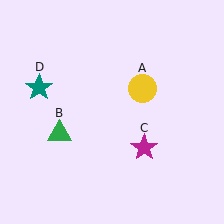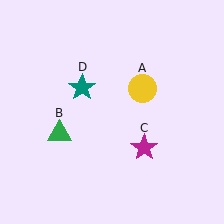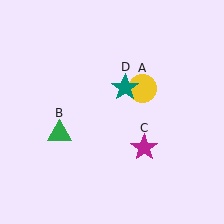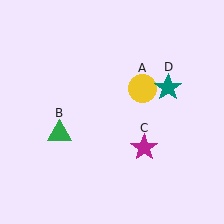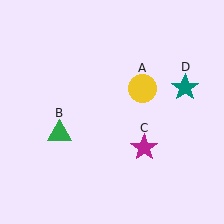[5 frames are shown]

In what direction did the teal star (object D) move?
The teal star (object D) moved right.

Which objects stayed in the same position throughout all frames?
Yellow circle (object A) and green triangle (object B) and magenta star (object C) remained stationary.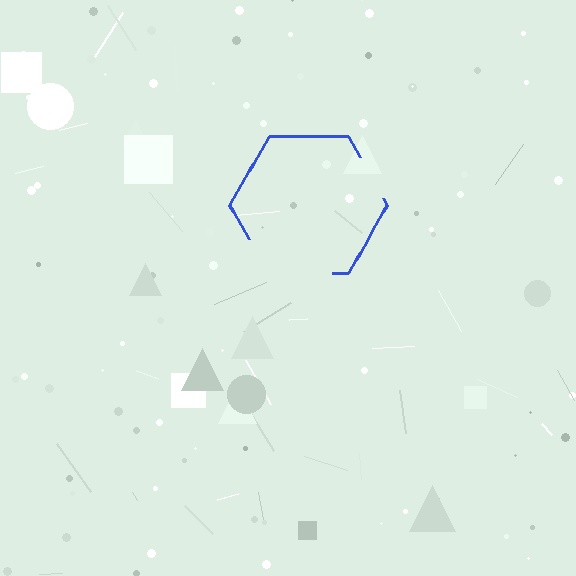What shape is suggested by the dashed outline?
The dashed outline suggests a hexagon.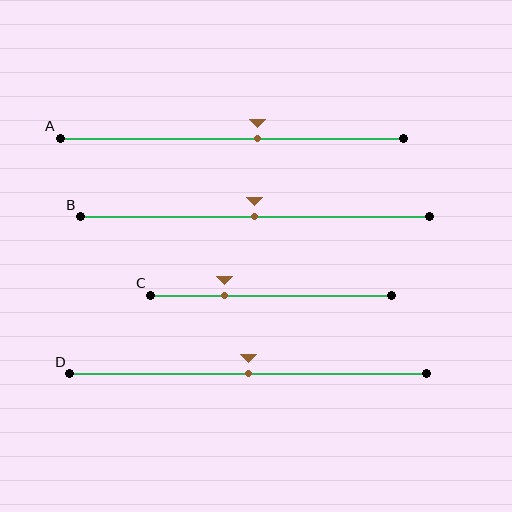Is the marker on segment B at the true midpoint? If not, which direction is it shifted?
Yes, the marker on segment B is at the true midpoint.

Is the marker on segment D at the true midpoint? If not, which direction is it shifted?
Yes, the marker on segment D is at the true midpoint.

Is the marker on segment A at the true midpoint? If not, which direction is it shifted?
No, the marker on segment A is shifted to the right by about 8% of the segment length.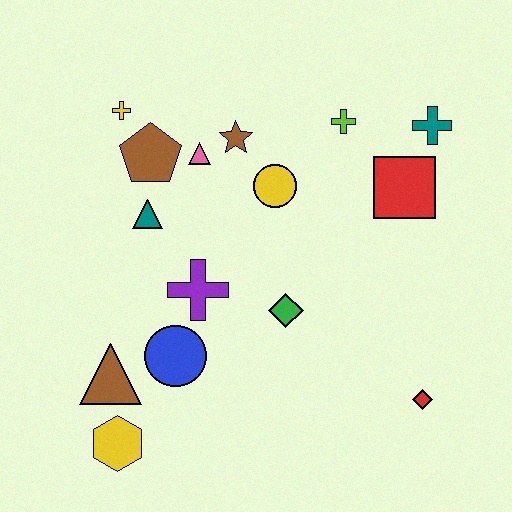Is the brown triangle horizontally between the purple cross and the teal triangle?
No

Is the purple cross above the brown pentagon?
No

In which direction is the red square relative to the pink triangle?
The red square is to the right of the pink triangle.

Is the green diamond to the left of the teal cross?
Yes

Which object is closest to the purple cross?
The blue circle is closest to the purple cross.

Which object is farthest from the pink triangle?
The red diamond is farthest from the pink triangle.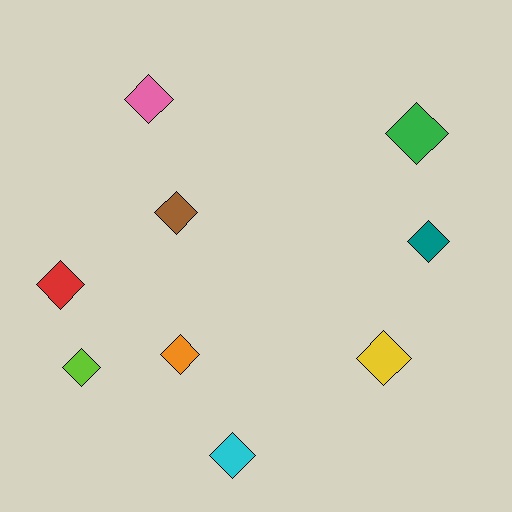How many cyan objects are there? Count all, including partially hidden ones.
There is 1 cyan object.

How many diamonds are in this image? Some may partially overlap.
There are 9 diamonds.